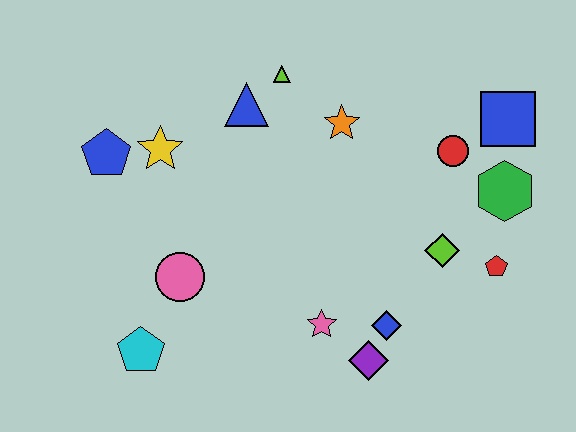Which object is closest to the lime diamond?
The red pentagon is closest to the lime diamond.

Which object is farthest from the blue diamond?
The blue pentagon is farthest from the blue diamond.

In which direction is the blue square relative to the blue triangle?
The blue square is to the right of the blue triangle.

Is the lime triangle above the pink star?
Yes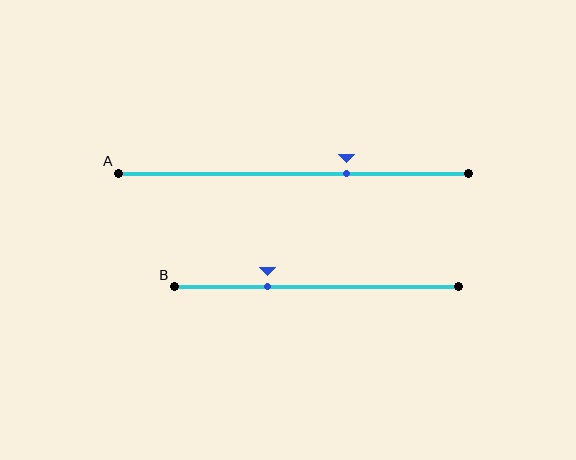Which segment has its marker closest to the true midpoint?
Segment A has its marker closest to the true midpoint.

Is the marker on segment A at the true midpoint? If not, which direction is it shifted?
No, the marker on segment A is shifted to the right by about 15% of the segment length.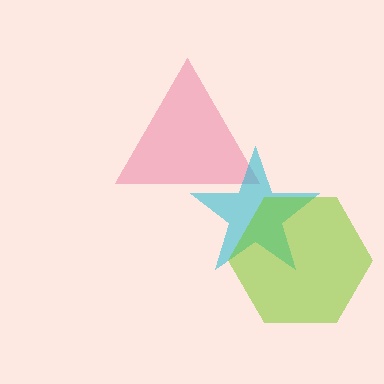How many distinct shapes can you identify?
There are 3 distinct shapes: a pink triangle, a cyan star, a lime hexagon.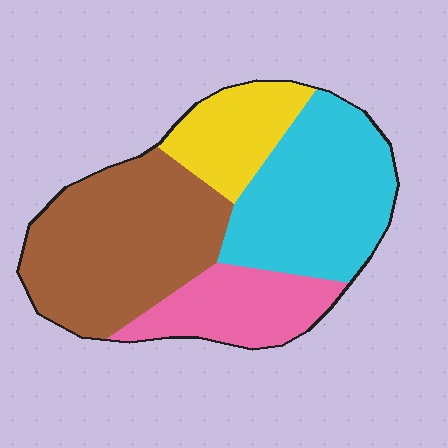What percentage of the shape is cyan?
Cyan takes up about one third (1/3) of the shape.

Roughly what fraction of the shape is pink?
Pink covers around 15% of the shape.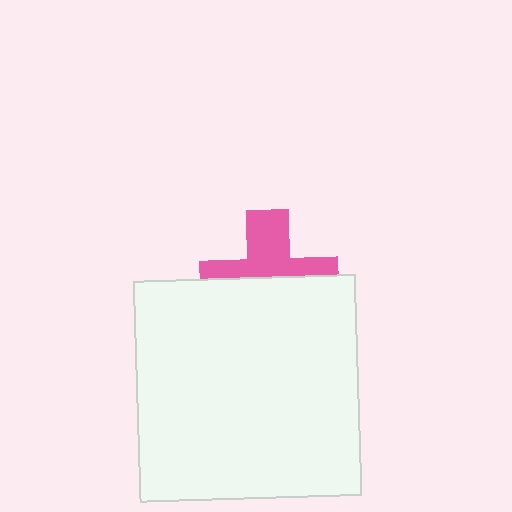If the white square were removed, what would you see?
You would see the complete pink cross.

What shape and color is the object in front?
The object in front is a white square.